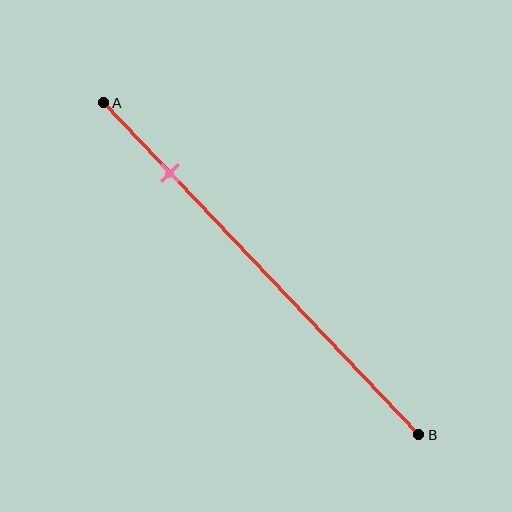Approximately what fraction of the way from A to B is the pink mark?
The pink mark is approximately 20% of the way from A to B.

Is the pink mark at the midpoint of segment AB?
No, the mark is at about 20% from A, not at the 50% midpoint.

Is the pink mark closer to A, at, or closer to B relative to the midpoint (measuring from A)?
The pink mark is closer to point A than the midpoint of segment AB.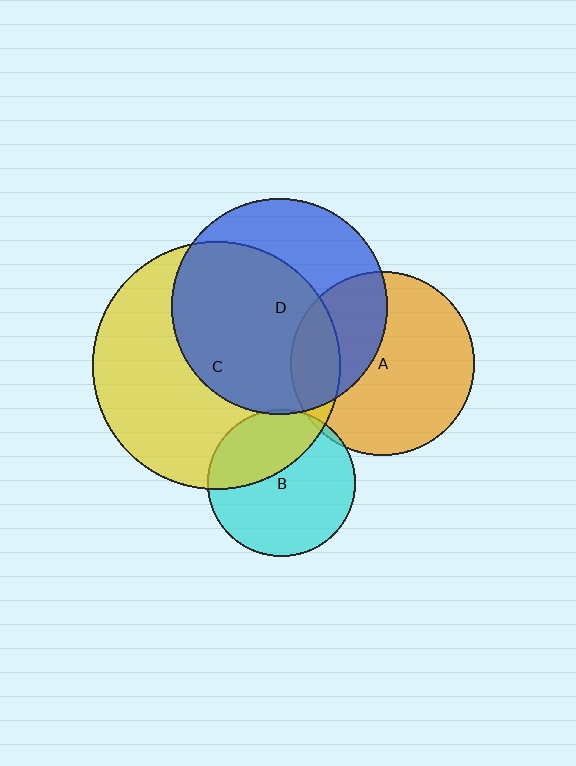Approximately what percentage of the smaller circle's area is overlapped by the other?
Approximately 5%.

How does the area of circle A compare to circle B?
Approximately 1.6 times.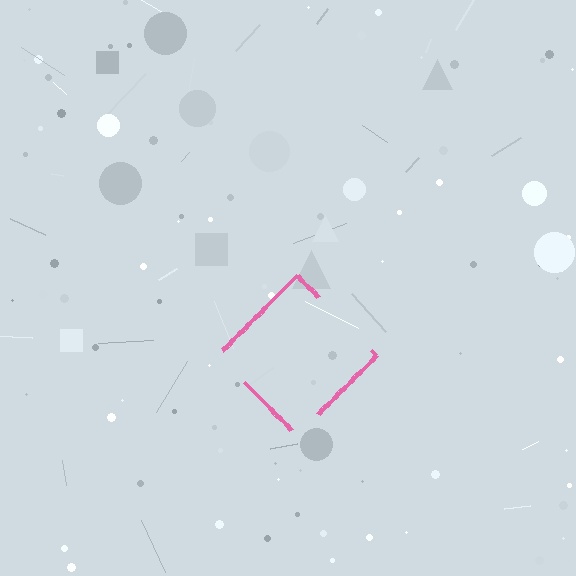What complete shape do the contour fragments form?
The contour fragments form a diamond.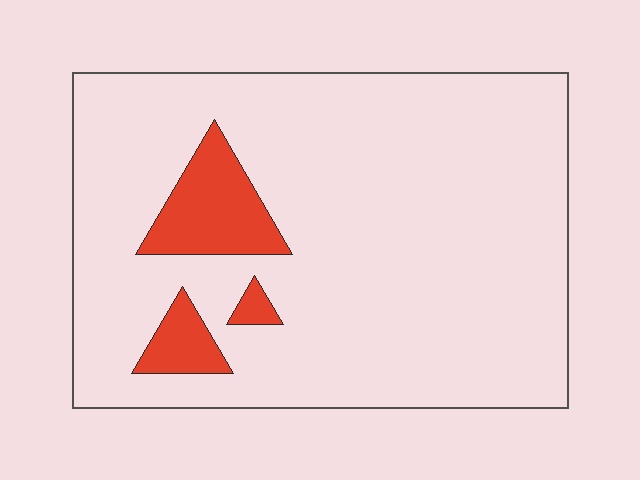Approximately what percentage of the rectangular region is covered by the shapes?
Approximately 10%.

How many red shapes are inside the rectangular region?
3.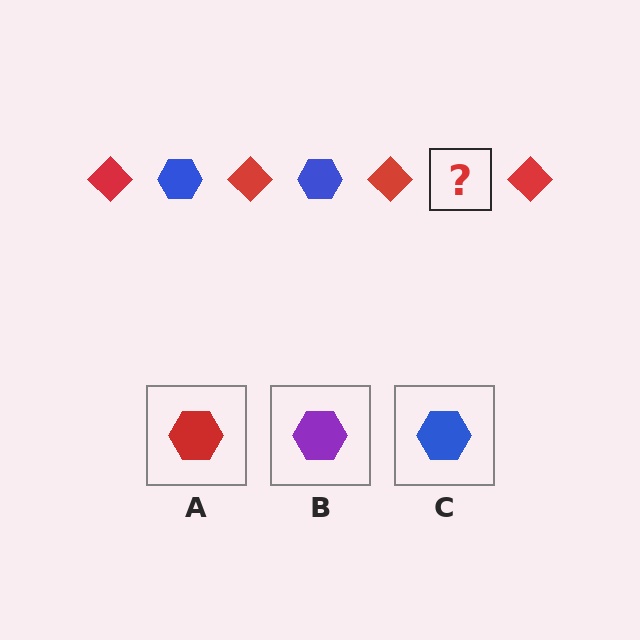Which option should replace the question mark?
Option C.